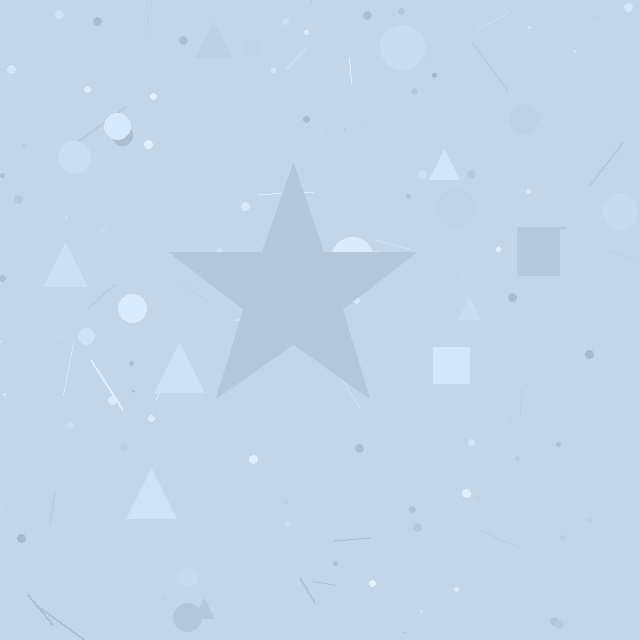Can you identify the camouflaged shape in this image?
The camouflaged shape is a star.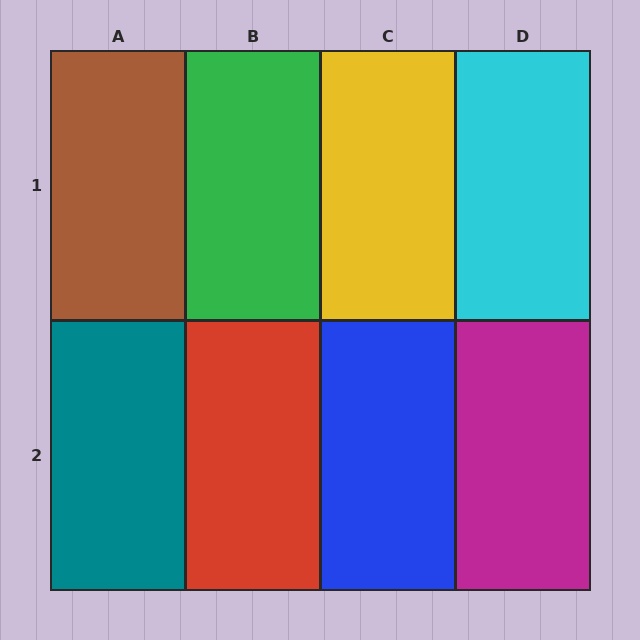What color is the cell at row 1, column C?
Yellow.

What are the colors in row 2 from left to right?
Teal, red, blue, magenta.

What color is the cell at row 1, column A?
Brown.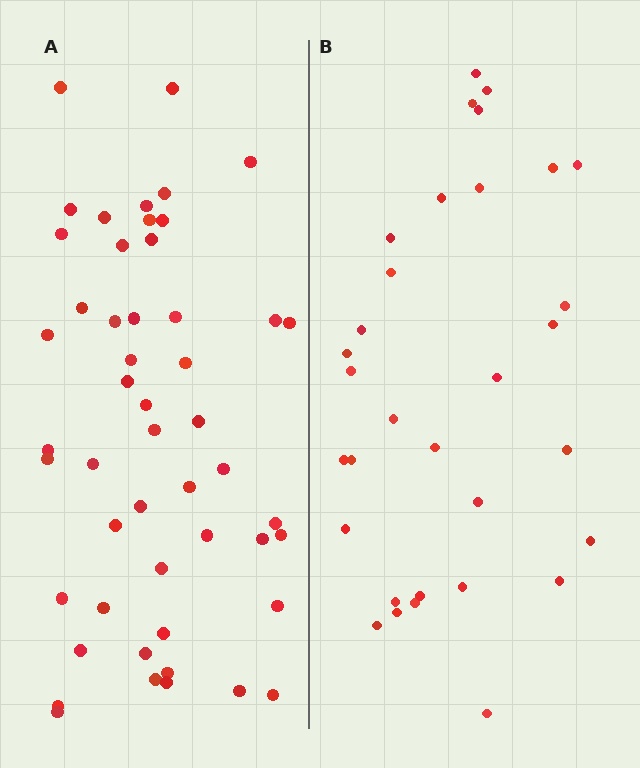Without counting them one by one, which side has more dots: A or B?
Region A (the left region) has more dots.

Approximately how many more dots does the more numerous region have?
Region A has approximately 20 more dots than region B.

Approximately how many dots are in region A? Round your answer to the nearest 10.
About 50 dots.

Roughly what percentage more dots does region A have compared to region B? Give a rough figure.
About 55% more.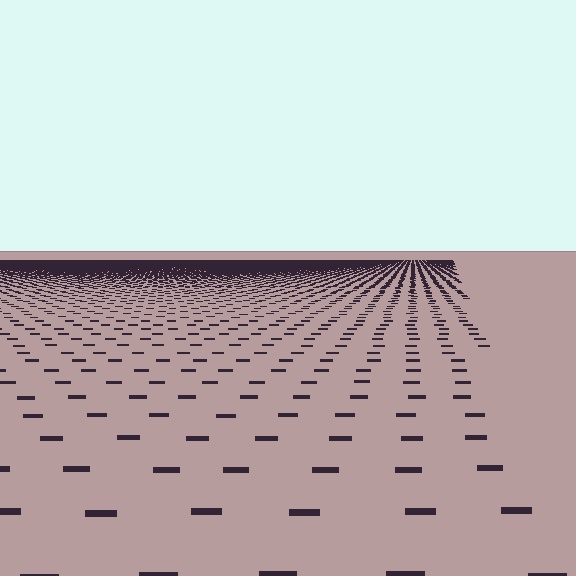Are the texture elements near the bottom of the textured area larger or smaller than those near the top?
Larger. Near the bottom, elements are closer to the viewer and appear at a bigger on-screen size.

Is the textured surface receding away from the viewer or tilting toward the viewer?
The surface is receding away from the viewer. Texture elements get smaller and denser toward the top.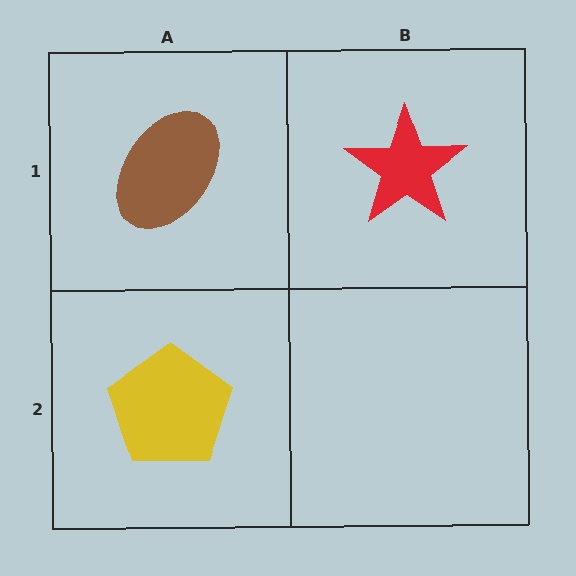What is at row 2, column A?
A yellow pentagon.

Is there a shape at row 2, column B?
No, that cell is empty.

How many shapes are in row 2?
1 shape.